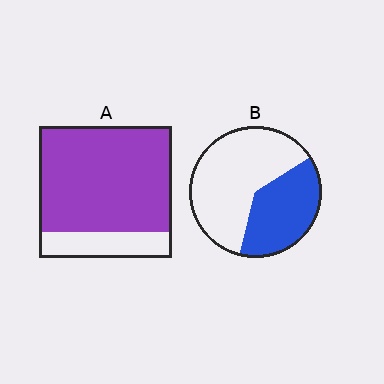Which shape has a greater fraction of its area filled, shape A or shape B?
Shape A.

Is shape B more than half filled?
No.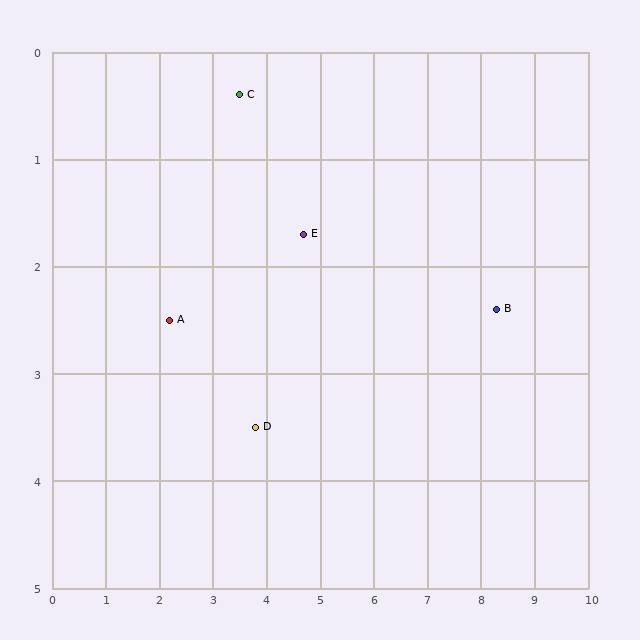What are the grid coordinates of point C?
Point C is at approximately (3.5, 0.4).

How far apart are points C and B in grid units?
Points C and B are about 5.2 grid units apart.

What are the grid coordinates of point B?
Point B is at approximately (8.3, 2.4).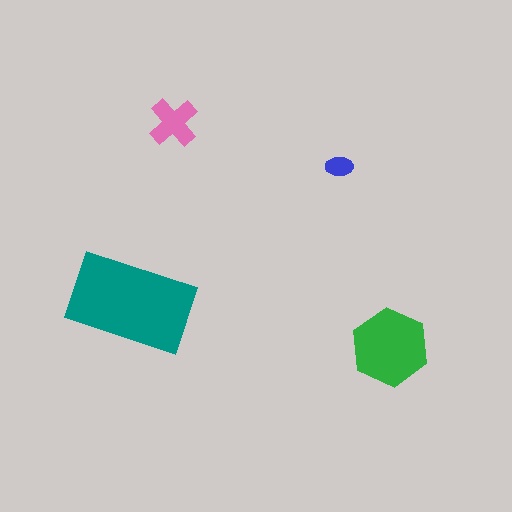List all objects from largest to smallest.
The teal rectangle, the green hexagon, the pink cross, the blue ellipse.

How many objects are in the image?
There are 4 objects in the image.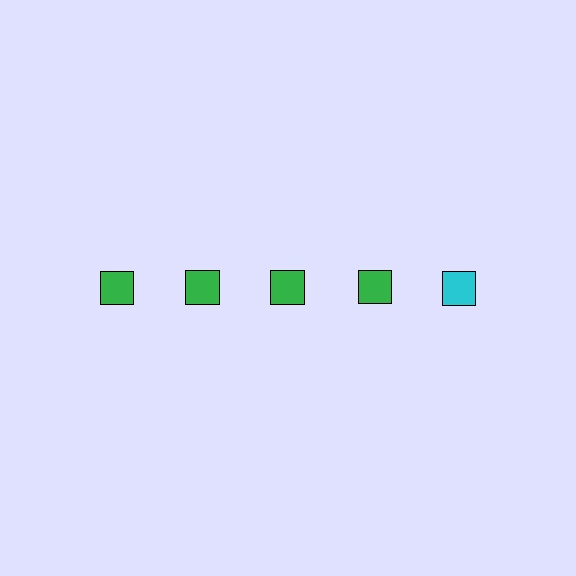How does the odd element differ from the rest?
It has a different color: cyan instead of green.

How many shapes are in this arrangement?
There are 5 shapes arranged in a grid pattern.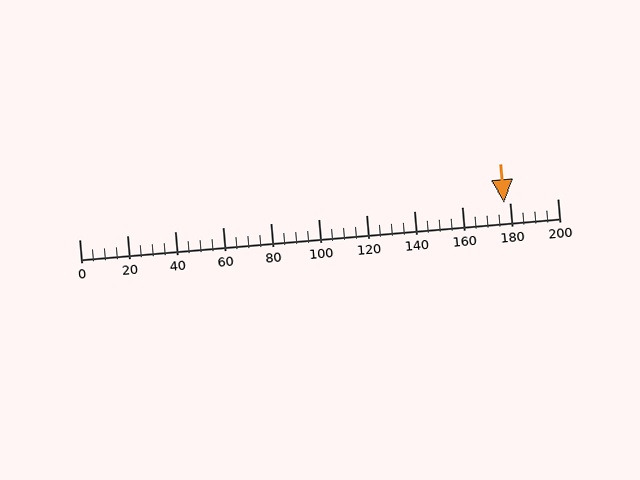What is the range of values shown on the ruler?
The ruler shows values from 0 to 200.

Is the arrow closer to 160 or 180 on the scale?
The arrow is closer to 180.